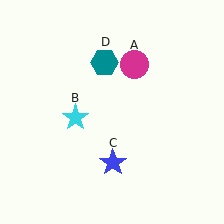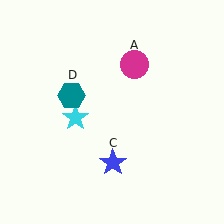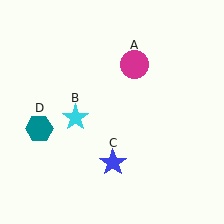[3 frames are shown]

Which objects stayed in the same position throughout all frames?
Magenta circle (object A) and cyan star (object B) and blue star (object C) remained stationary.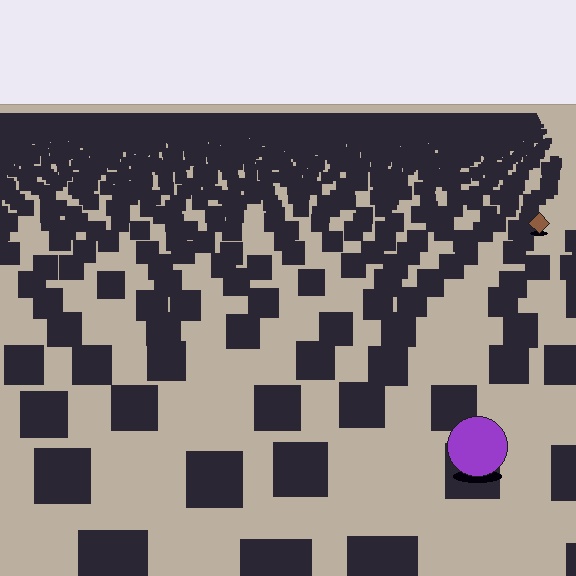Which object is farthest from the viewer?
The brown diamond is farthest from the viewer. It appears smaller and the ground texture around it is denser.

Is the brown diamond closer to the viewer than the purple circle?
No. The purple circle is closer — you can tell from the texture gradient: the ground texture is coarser near it.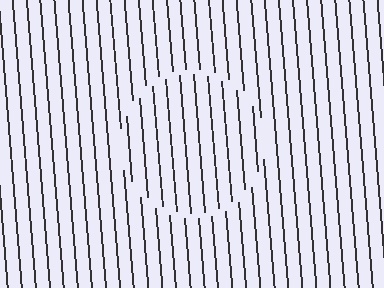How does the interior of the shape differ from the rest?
The interior of the shape contains the same grating, shifted by half a period — the contour is defined by the phase discontinuity where line-ends from the inner and outer gratings abut.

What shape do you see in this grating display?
An illusory circle. The interior of the shape contains the same grating, shifted by half a period — the contour is defined by the phase discontinuity where line-ends from the inner and outer gratings abut.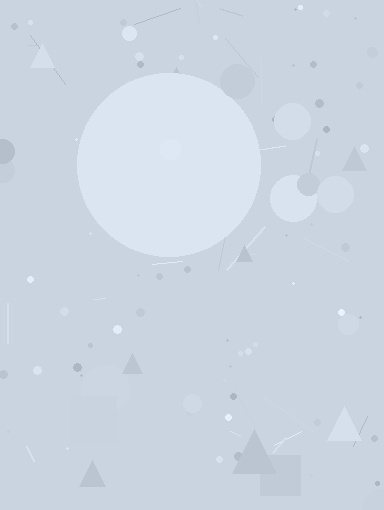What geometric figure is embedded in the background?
A circle is embedded in the background.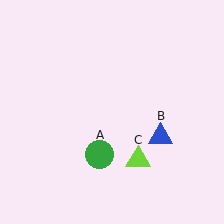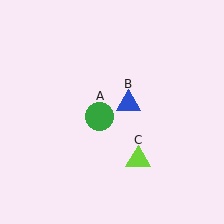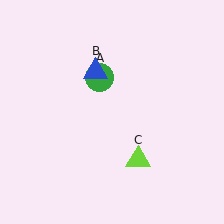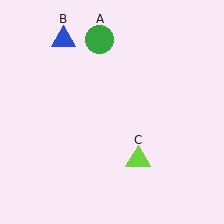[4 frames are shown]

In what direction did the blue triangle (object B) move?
The blue triangle (object B) moved up and to the left.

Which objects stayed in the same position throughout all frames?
Lime triangle (object C) remained stationary.